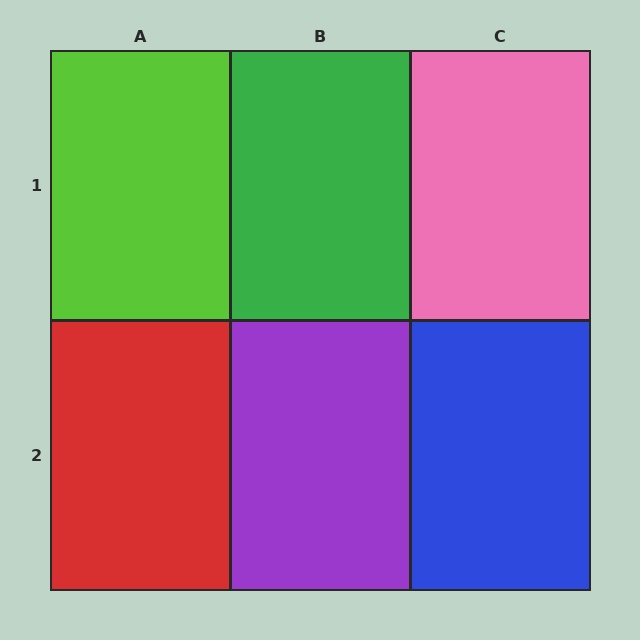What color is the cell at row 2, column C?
Blue.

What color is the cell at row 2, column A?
Red.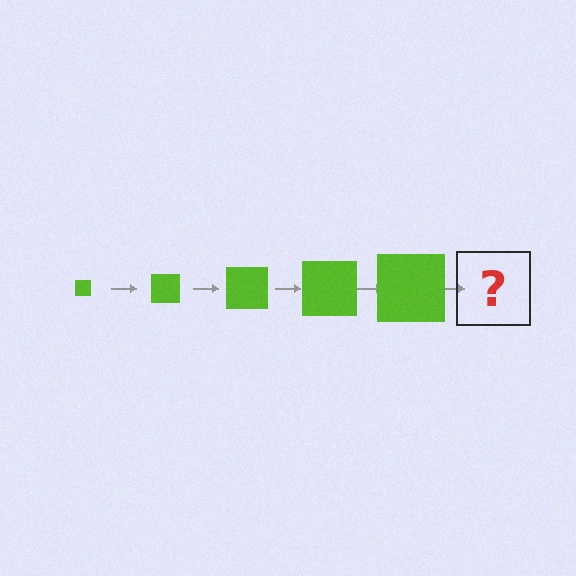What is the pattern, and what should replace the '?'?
The pattern is that the square gets progressively larger each step. The '?' should be a lime square, larger than the previous one.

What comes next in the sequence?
The next element should be a lime square, larger than the previous one.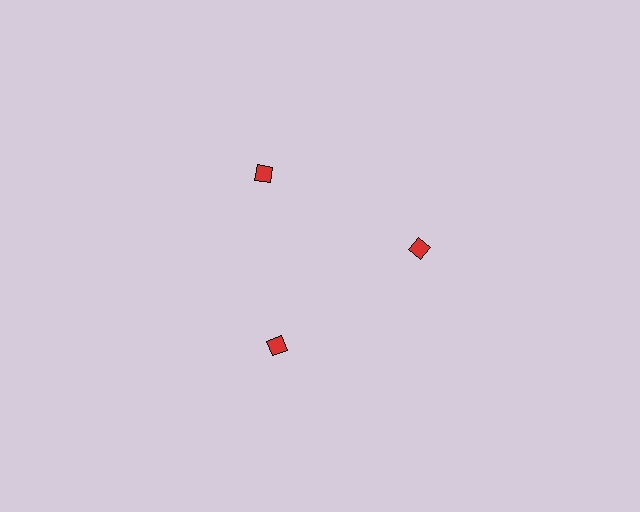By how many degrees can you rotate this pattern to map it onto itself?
The pattern maps onto itself every 120 degrees of rotation.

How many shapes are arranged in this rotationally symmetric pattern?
There are 3 shapes, arranged in 3 groups of 1.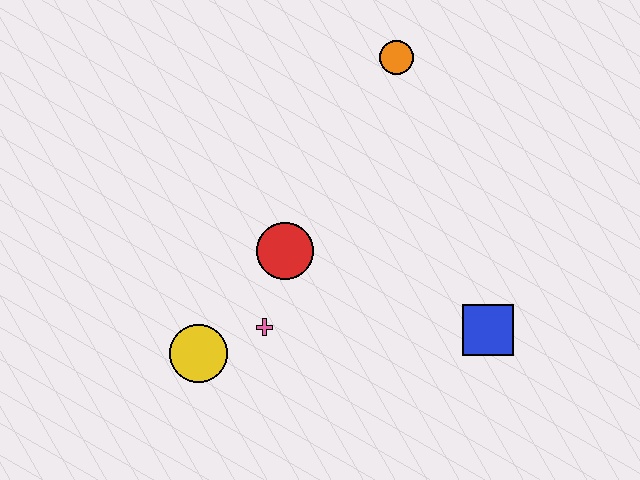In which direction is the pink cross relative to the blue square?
The pink cross is to the left of the blue square.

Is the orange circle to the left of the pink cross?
No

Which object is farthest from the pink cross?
The orange circle is farthest from the pink cross.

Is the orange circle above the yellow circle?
Yes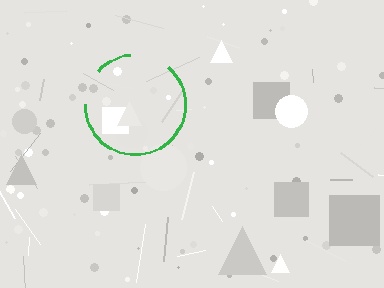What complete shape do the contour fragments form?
The contour fragments form a circle.